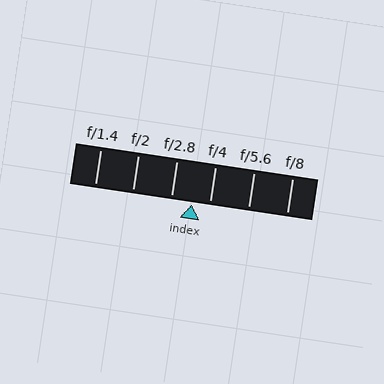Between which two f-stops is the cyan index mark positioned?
The index mark is between f/2.8 and f/4.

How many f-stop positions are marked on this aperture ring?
There are 6 f-stop positions marked.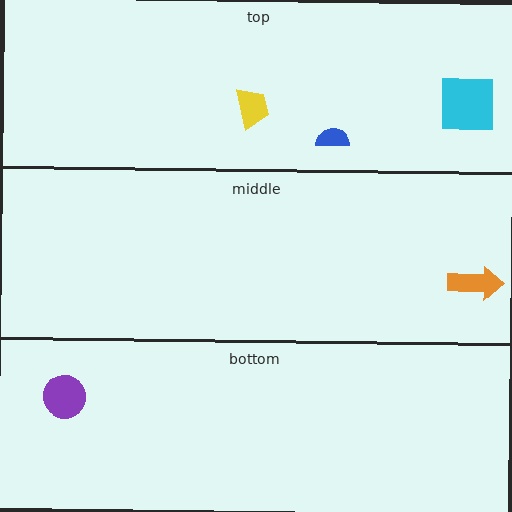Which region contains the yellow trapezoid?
The top region.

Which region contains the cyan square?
The top region.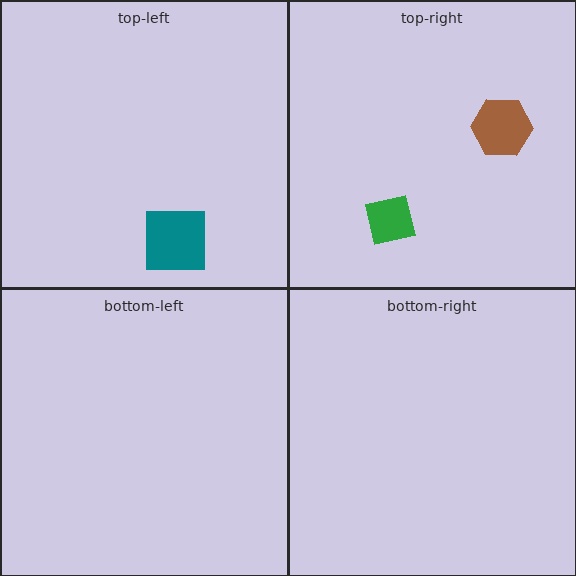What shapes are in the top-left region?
The teal square.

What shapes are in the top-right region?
The brown hexagon, the green square.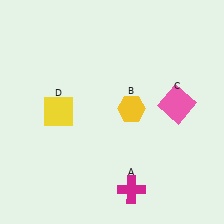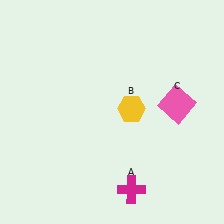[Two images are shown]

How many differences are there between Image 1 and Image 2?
There is 1 difference between the two images.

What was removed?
The yellow square (D) was removed in Image 2.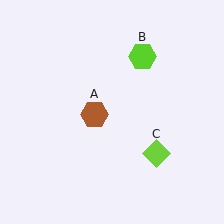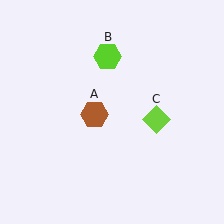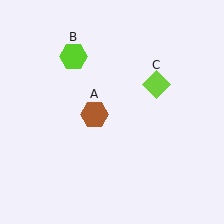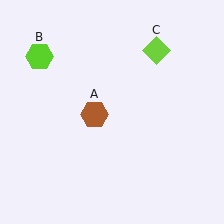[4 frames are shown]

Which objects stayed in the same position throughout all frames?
Brown hexagon (object A) remained stationary.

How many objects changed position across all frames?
2 objects changed position: lime hexagon (object B), lime diamond (object C).